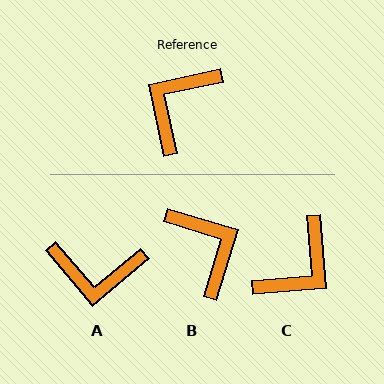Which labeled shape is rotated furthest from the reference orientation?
C, about 172 degrees away.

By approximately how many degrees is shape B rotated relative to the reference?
Approximately 119 degrees clockwise.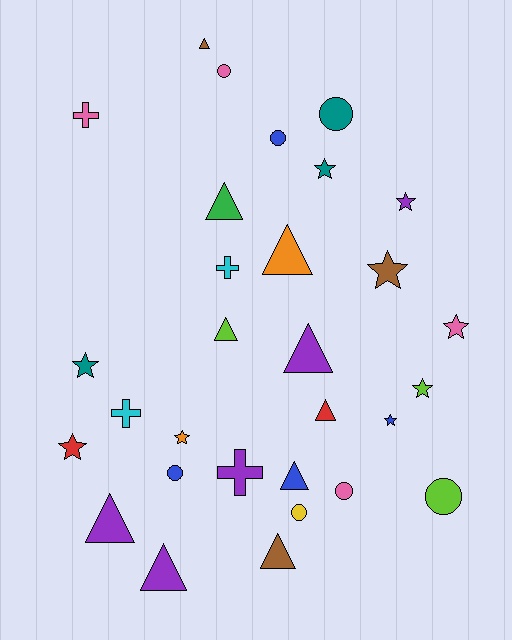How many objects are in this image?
There are 30 objects.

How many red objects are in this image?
There are 2 red objects.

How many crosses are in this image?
There are 4 crosses.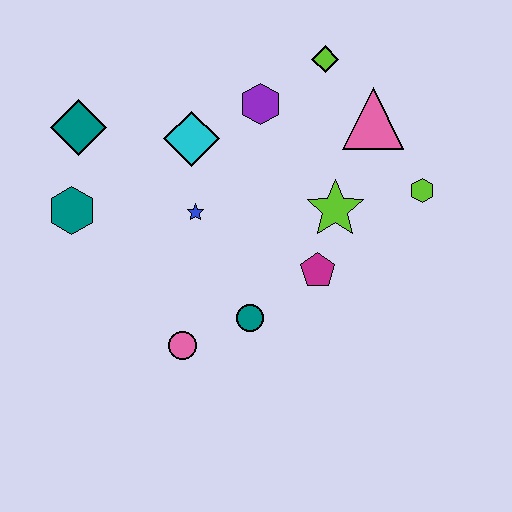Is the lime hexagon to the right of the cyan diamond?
Yes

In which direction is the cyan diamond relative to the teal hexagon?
The cyan diamond is to the right of the teal hexagon.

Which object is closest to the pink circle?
The teal circle is closest to the pink circle.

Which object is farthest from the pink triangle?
The teal hexagon is farthest from the pink triangle.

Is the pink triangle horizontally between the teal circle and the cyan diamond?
No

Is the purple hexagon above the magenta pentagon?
Yes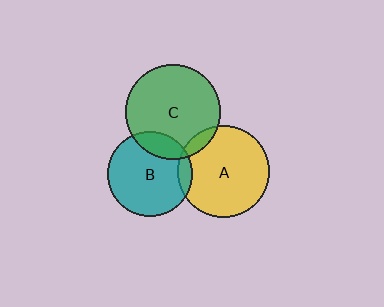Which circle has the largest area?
Circle C (green).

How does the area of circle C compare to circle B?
Approximately 1.3 times.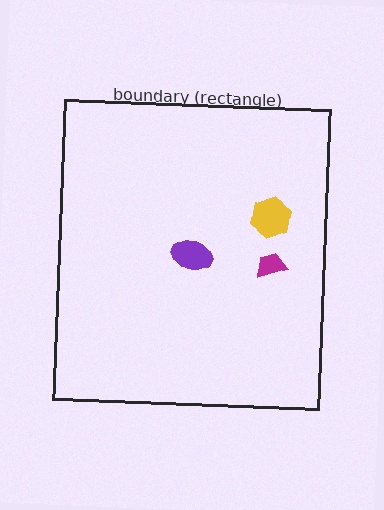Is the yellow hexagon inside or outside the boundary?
Inside.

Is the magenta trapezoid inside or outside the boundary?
Inside.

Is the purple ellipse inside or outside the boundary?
Inside.